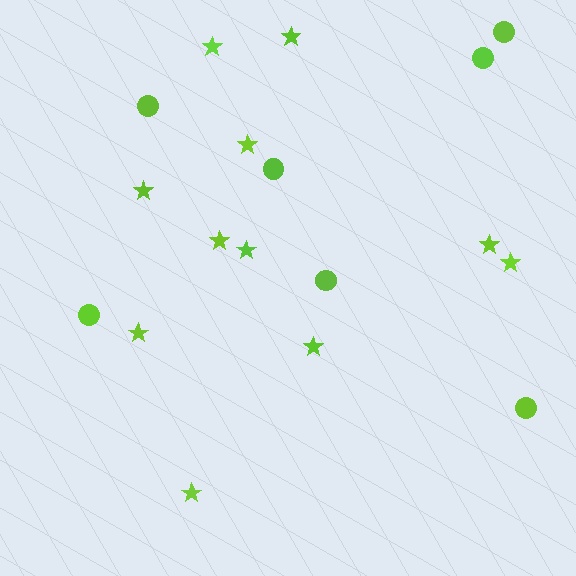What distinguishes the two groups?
There are 2 groups: one group of circles (7) and one group of stars (11).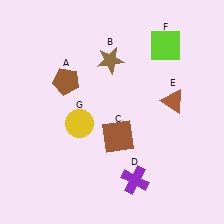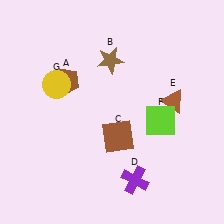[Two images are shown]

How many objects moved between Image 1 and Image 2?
2 objects moved between the two images.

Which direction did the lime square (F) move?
The lime square (F) moved down.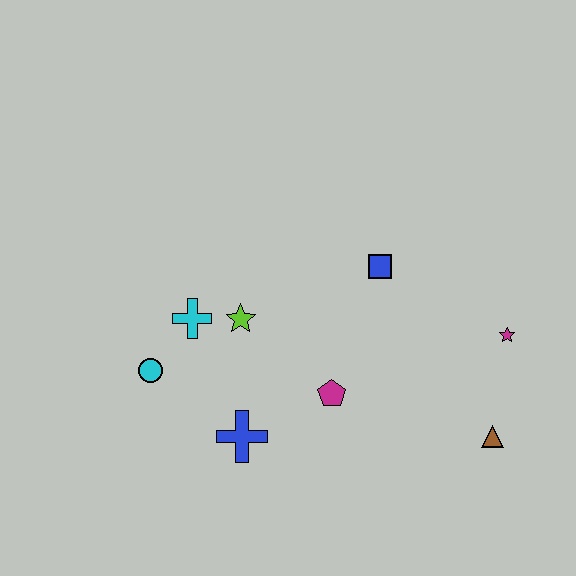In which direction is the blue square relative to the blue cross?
The blue square is above the blue cross.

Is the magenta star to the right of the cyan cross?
Yes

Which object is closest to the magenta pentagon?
The blue cross is closest to the magenta pentagon.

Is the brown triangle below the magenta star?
Yes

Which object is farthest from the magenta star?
The cyan circle is farthest from the magenta star.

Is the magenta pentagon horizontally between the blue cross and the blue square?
Yes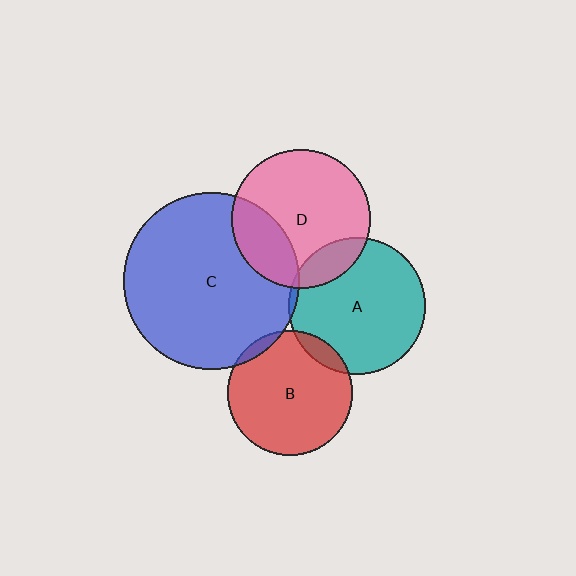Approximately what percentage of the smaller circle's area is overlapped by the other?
Approximately 15%.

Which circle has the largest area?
Circle C (blue).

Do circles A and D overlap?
Yes.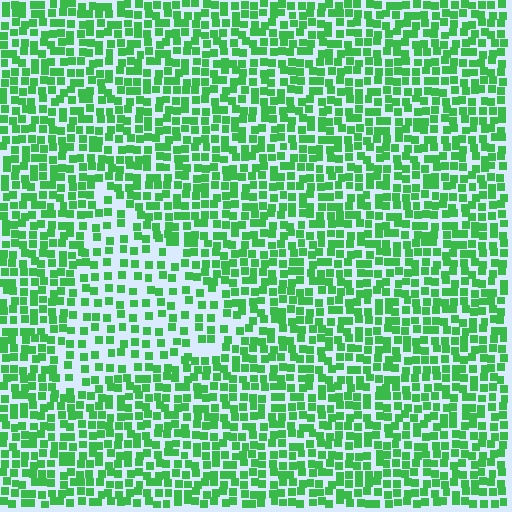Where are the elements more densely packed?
The elements are more densely packed outside the triangle boundary.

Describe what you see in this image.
The image contains small green elements arranged at two different densities. A triangle-shaped region is visible where the elements are less densely packed than the surrounding area.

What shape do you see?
I see a triangle.